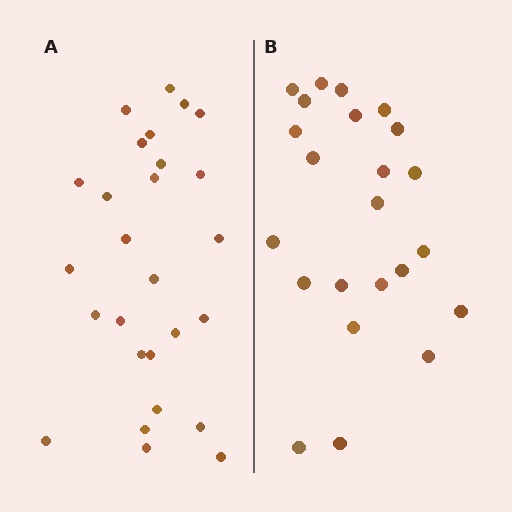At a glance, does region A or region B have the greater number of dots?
Region A (the left region) has more dots.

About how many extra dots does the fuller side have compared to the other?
Region A has about 4 more dots than region B.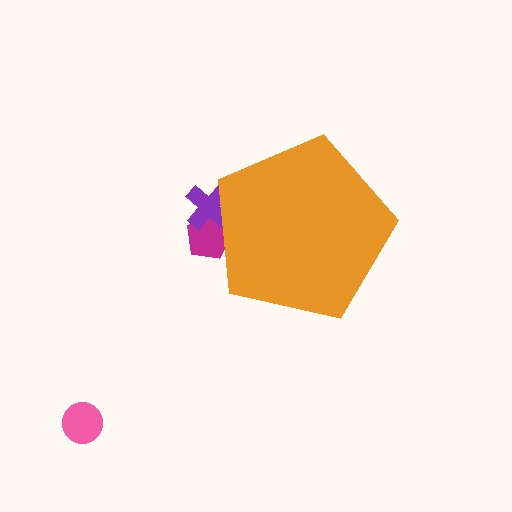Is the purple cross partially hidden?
Yes, the purple cross is partially hidden behind the orange pentagon.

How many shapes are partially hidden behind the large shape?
2 shapes are partially hidden.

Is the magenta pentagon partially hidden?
Yes, the magenta pentagon is partially hidden behind the orange pentagon.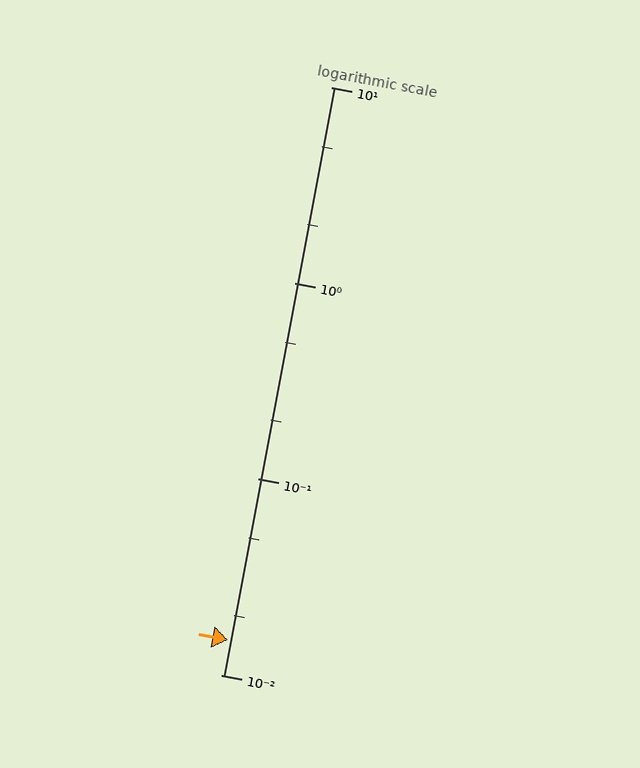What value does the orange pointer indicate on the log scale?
The pointer indicates approximately 0.015.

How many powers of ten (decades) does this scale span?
The scale spans 3 decades, from 0.01 to 10.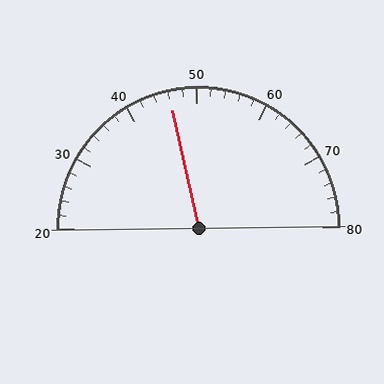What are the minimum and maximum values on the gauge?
The gauge ranges from 20 to 80.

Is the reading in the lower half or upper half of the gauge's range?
The reading is in the lower half of the range (20 to 80).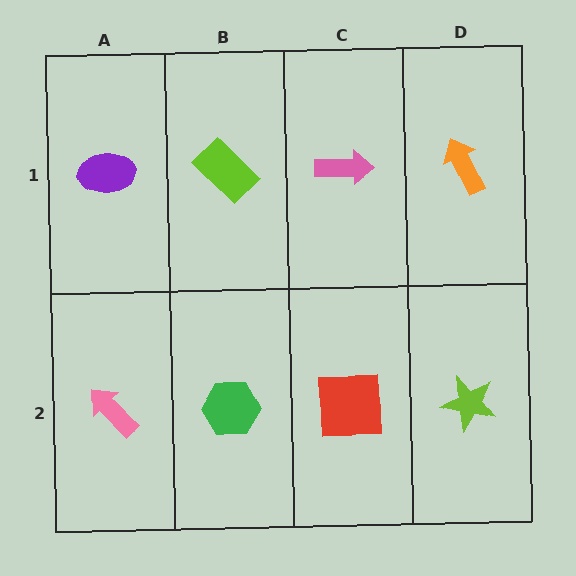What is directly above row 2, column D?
An orange arrow.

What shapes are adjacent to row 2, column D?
An orange arrow (row 1, column D), a red square (row 2, column C).